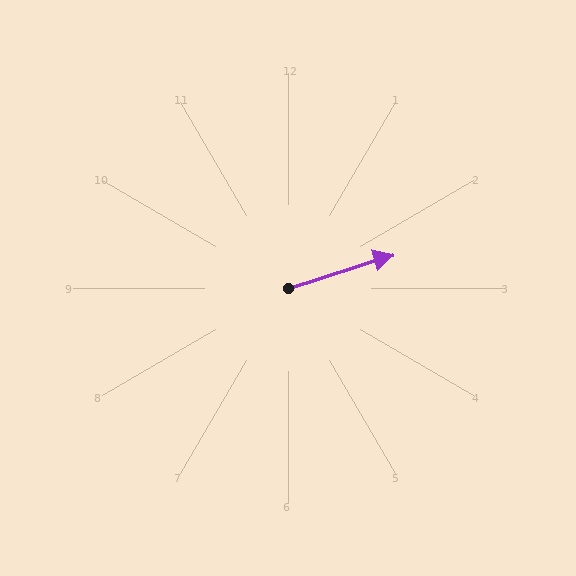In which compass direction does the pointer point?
East.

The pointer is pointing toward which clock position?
Roughly 2 o'clock.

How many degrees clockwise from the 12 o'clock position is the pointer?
Approximately 72 degrees.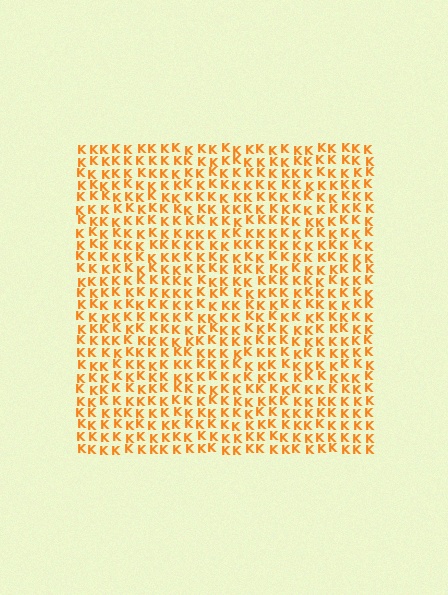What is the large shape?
The large shape is a square.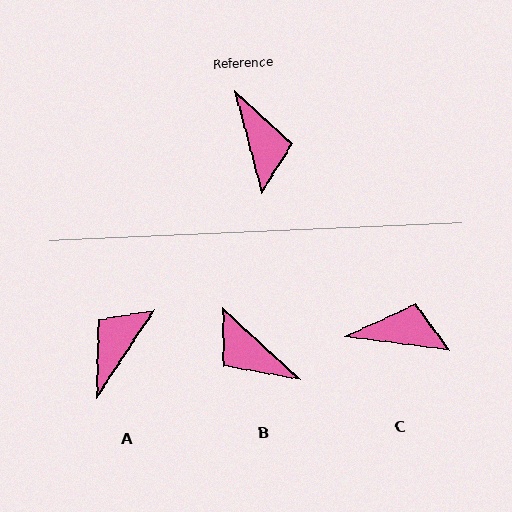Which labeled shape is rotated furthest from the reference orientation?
B, about 148 degrees away.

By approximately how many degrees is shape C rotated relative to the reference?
Approximately 68 degrees counter-clockwise.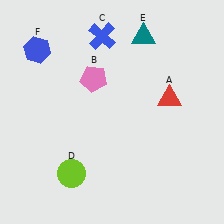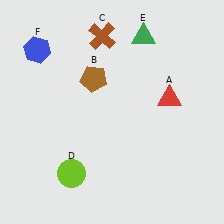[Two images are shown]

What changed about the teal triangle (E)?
In Image 1, E is teal. In Image 2, it changed to green.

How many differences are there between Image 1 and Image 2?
There are 3 differences between the two images.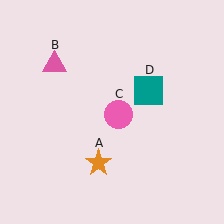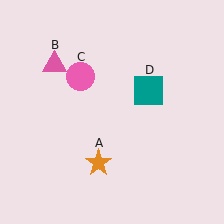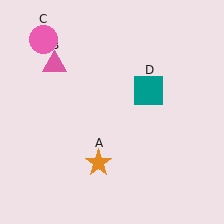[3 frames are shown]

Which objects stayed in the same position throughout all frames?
Orange star (object A) and pink triangle (object B) and teal square (object D) remained stationary.